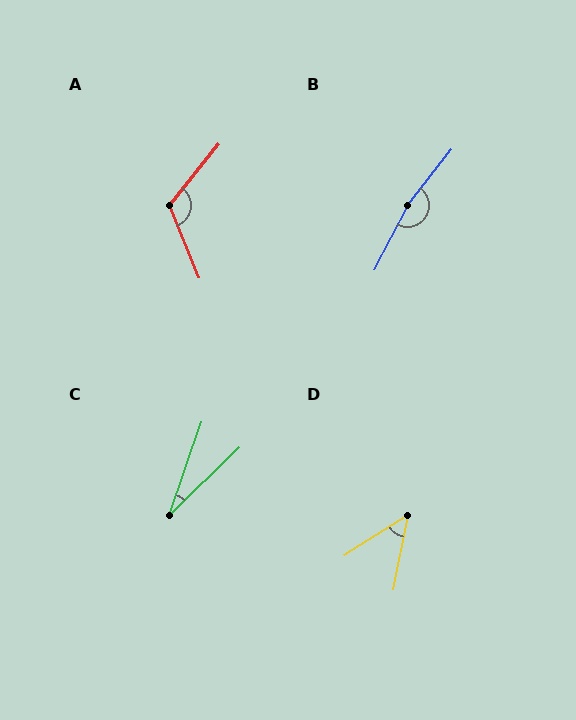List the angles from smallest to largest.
C (27°), D (46°), A (119°), B (169°).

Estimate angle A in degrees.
Approximately 119 degrees.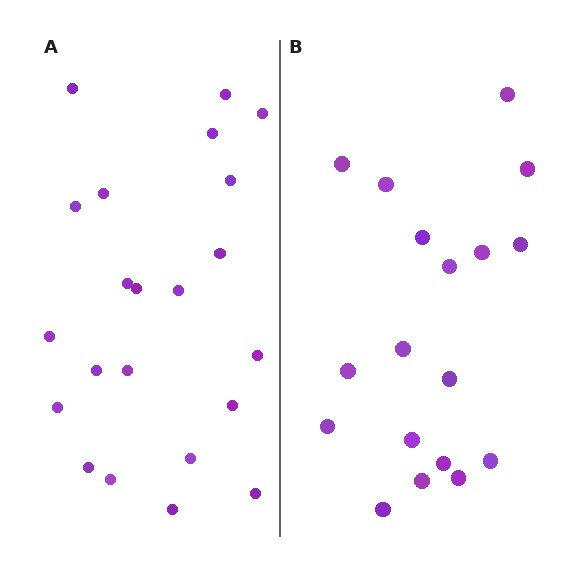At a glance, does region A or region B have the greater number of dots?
Region A (the left region) has more dots.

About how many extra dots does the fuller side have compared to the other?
Region A has about 4 more dots than region B.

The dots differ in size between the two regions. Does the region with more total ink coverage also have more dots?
No. Region B has more total ink coverage because its dots are larger, but region A actually contains more individual dots. Total area can be misleading — the number of items is what matters here.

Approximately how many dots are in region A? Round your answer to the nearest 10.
About 20 dots. (The exact count is 22, which rounds to 20.)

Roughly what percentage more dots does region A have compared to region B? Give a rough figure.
About 20% more.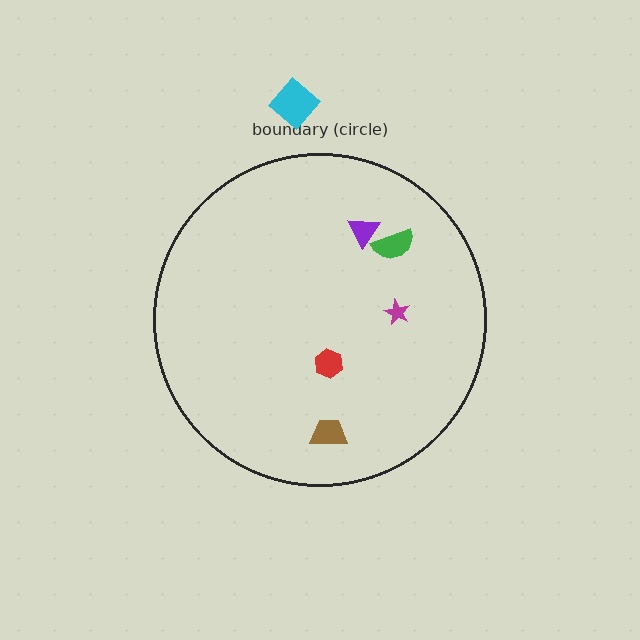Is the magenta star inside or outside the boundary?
Inside.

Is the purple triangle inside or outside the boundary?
Inside.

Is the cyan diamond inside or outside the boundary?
Outside.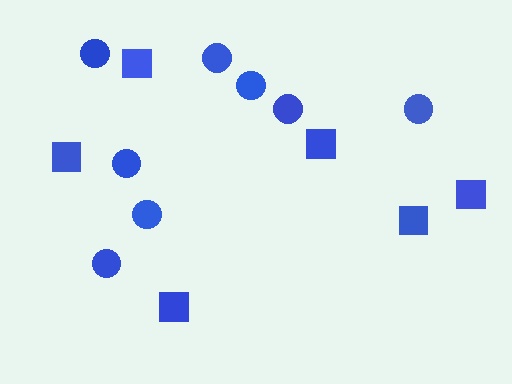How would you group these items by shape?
There are 2 groups: one group of circles (8) and one group of squares (6).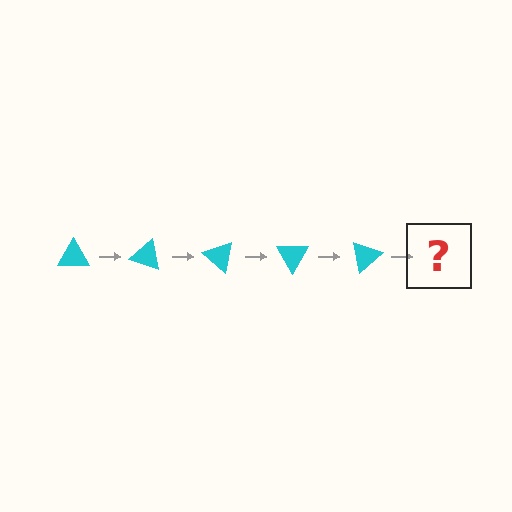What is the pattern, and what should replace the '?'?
The pattern is that the triangle rotates 20 degrees each step. The '?' should be a cyan triangle rotated 100 degrees.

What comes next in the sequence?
The next element should be a cyan triangle rotated 100 degrees.